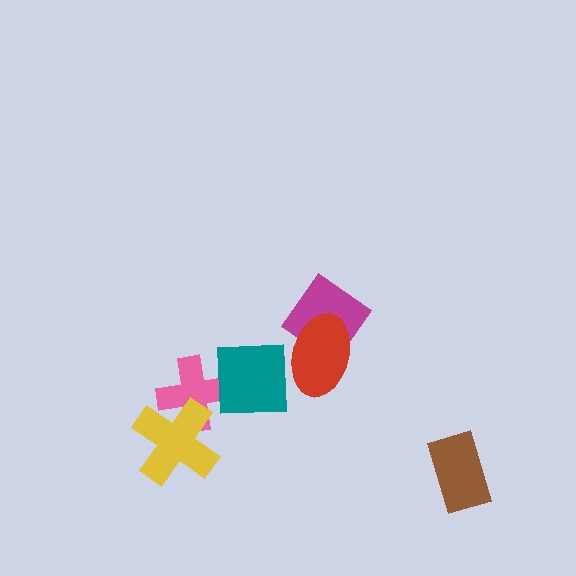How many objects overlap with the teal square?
2 objects overlap with the teal square.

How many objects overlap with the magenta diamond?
1 object overlaps with the magenta diamond.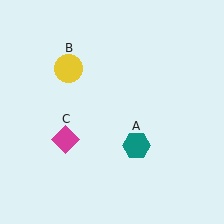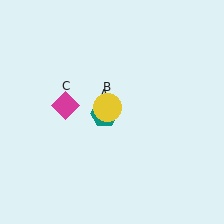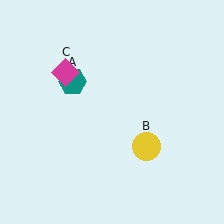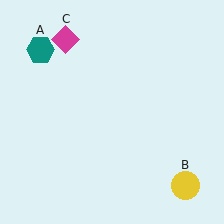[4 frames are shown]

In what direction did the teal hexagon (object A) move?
The teal hexagon (object A) moved up and to the left.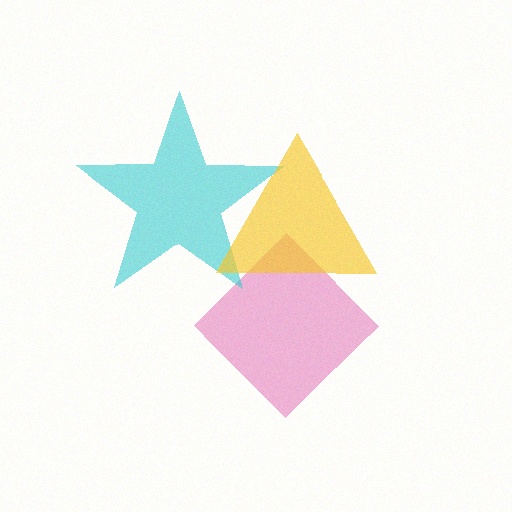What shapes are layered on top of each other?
The layered shapes are: a pink diamond, a cyan star, a yellow triangle.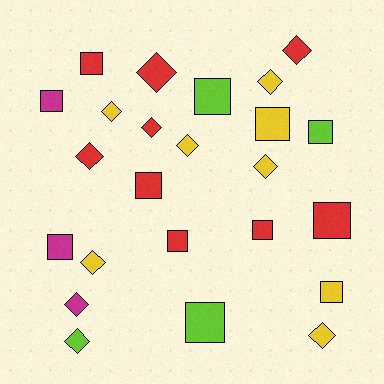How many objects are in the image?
There are 24 objects.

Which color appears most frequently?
Red, with 9 objects.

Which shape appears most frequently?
Square, with 12 objects.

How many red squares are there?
There are 5 red squares.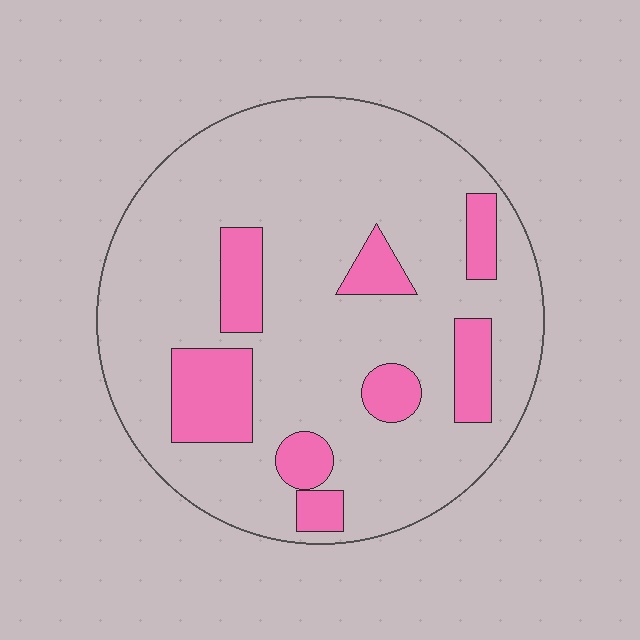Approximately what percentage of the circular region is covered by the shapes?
Approximately 20%.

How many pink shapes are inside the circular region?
8.